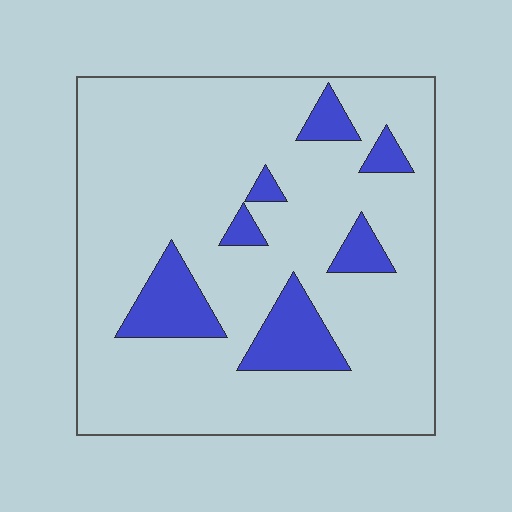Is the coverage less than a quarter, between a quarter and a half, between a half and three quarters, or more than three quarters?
Less than a quarter.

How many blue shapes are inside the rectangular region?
7.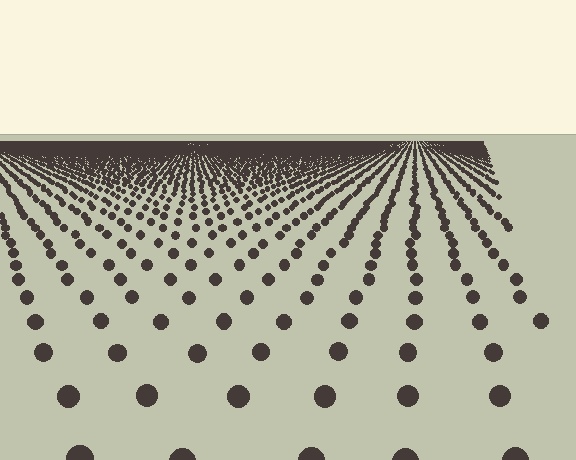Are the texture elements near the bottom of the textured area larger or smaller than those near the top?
Larger. Near the bottom, elements are closer to the viewer and appear at a bigger on-screen size.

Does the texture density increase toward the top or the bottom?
Density increases toward the top.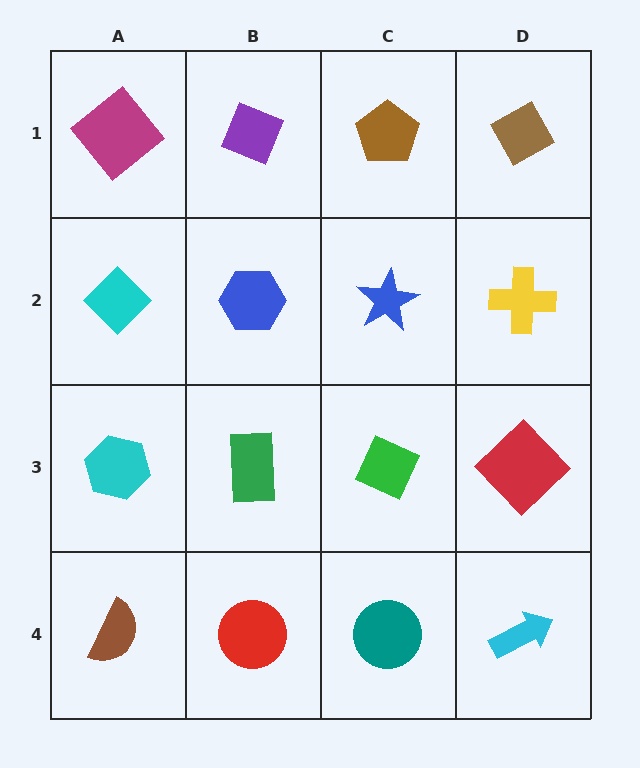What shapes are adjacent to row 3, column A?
A cyan diamond (row 2, column A), a brown semicircle (row 4, column A), a green rectangle (row 3, column B).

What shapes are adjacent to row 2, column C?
A brown pentagon (row 1, column C), a green diamond (row 3, column C), a blue hexagon (row 2, column B), a yellow cross (row 2, column D).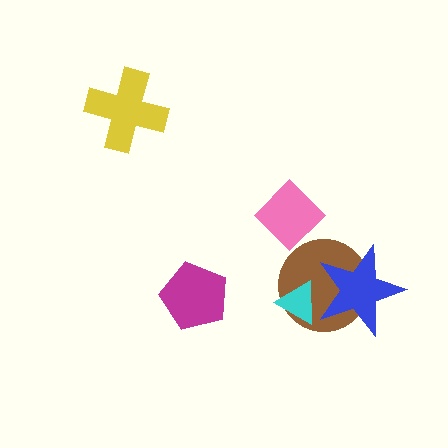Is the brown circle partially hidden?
Yes, it is partially covered by another shape.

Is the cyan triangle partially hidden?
No, no other shape covers it.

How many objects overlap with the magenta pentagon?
0 objects overlap with the magenta pentagon.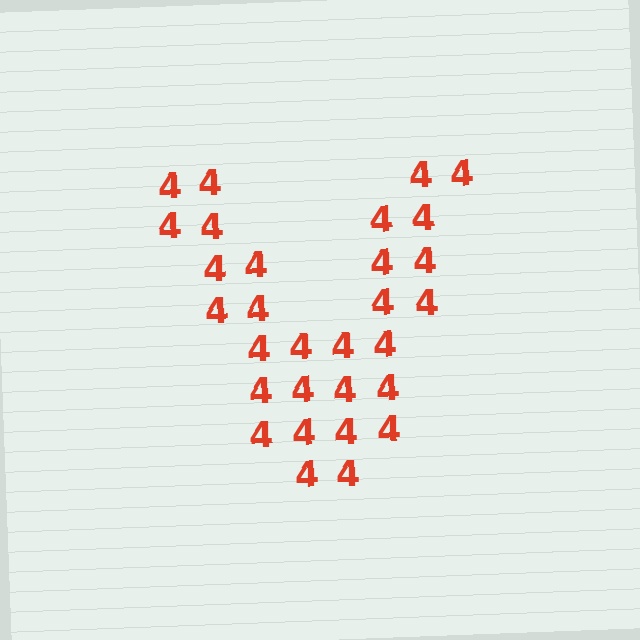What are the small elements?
The small elements are digit 4's.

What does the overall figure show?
The overall figure shows the letter V.